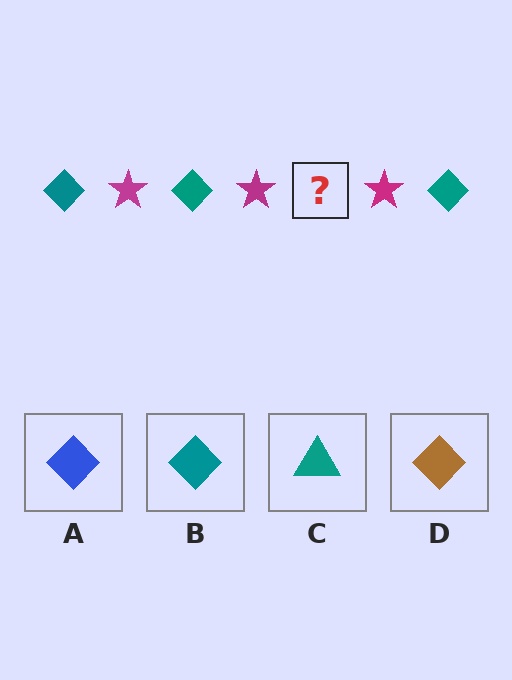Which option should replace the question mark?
Option B.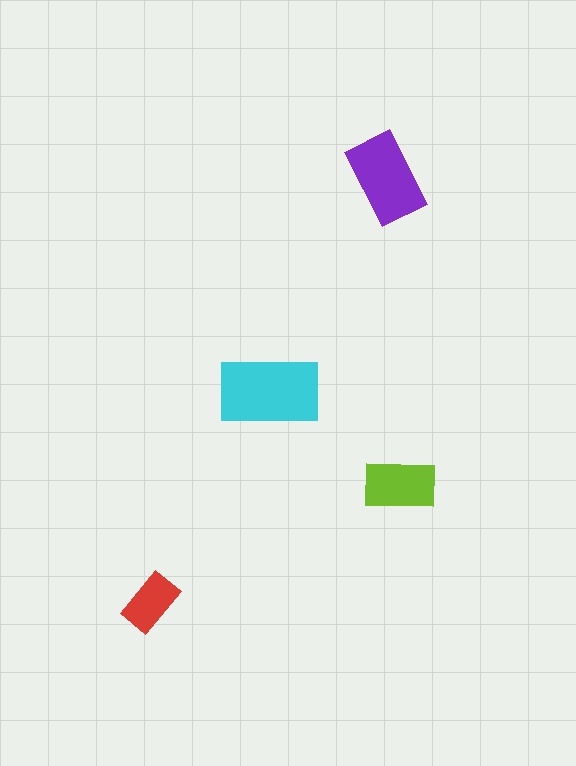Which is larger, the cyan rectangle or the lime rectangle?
The cyan one.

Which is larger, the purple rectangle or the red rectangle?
The purple one.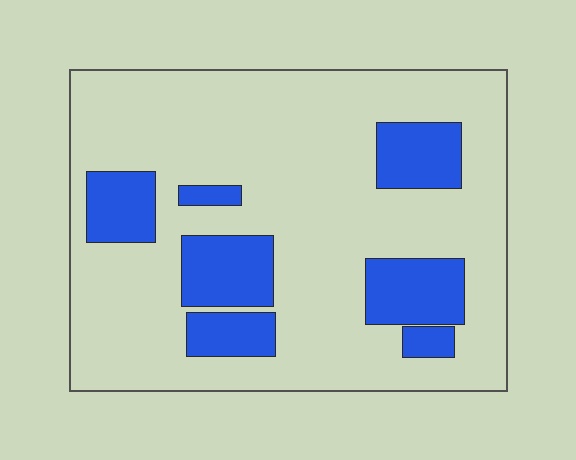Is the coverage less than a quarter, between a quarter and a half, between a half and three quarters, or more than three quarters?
Less than a quarter.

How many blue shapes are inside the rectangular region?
7.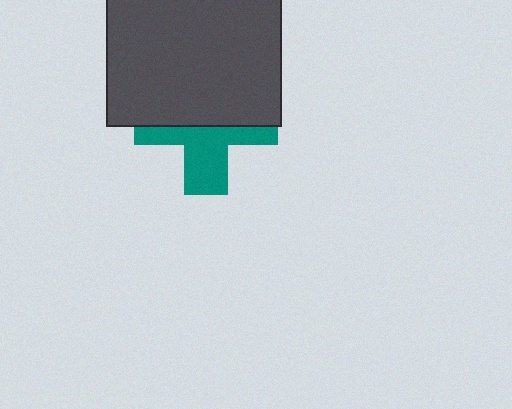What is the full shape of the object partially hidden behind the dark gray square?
The partially hidden object is a teal cross.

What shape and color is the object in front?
The object in front is a dark gray square.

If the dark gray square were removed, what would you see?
You would see the complete teal cross.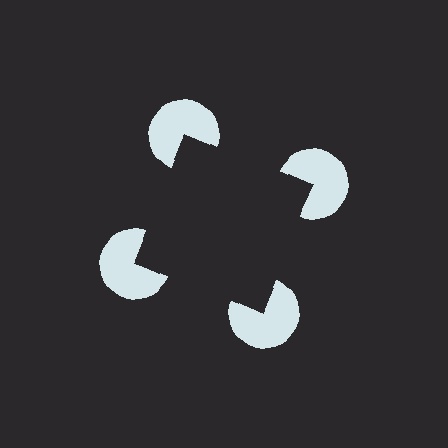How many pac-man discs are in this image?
There are 4 — one at each vertex of the illusory square.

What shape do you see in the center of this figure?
An illusory square — its edges are inferred from the aligned wedge cuts in the pac-man discs, not physically drawn.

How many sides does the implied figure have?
4 sides.